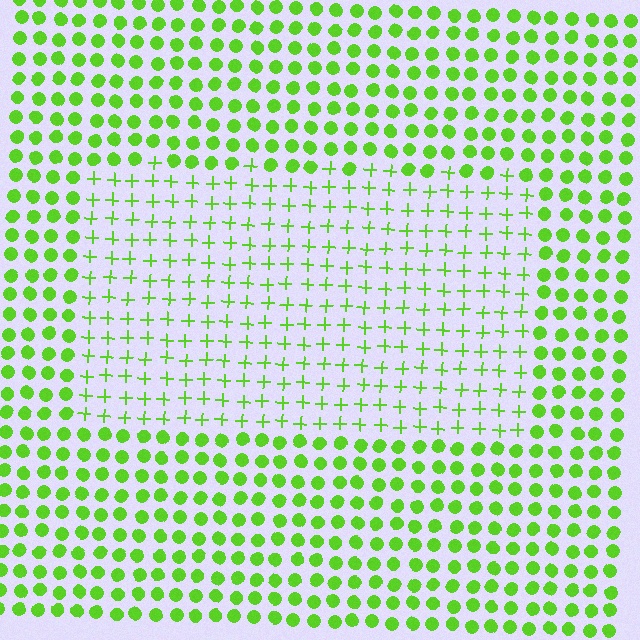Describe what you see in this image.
The image is filled with small lime elements arranged in a uniform grid. A rectangle-shaped region contains plus signs, while the surrounding area contains circles. The boundary is defined purely by the change in element shape.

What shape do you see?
I see a rectangle.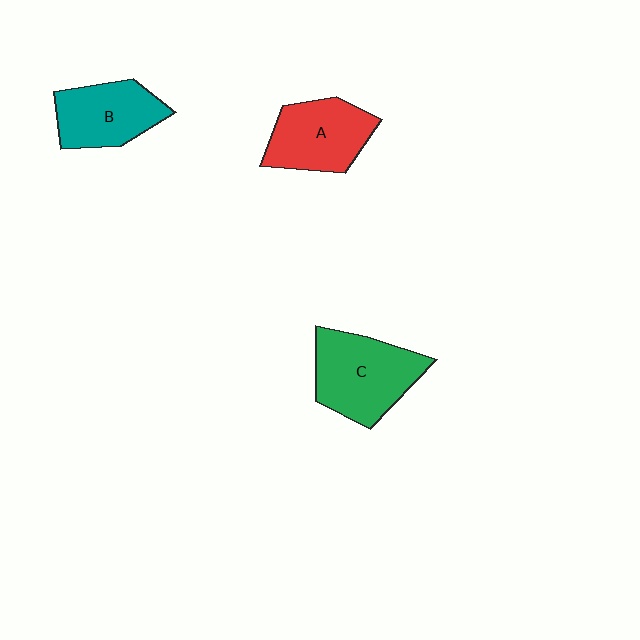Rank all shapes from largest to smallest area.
From largest to smallest: C (green), A (red), B (teal).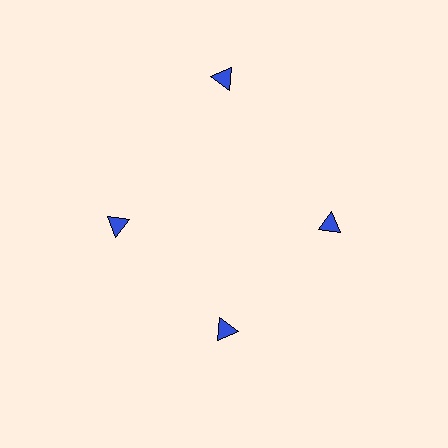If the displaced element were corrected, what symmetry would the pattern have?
It would have 4-fold rotational symmetry — the pattern would map onto itself every 90 degrees.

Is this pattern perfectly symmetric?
No. The 4 blue triangles are arranged in a ring, but one element near the 12 o'clock position is pushed outward from the center, breaking the 4-fold rotational symmetry.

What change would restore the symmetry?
The symmetry would be restored by moving it inward, back onto the ring so that all 4 triangles sit at equal angles and equal distance from the center.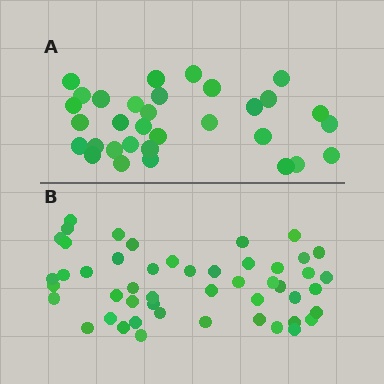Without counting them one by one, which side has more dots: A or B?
Region B (the bottom region) has more dots.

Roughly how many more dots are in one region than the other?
Region B has approximately 15 more dots than region A.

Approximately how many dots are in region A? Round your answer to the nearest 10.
About 30 dots. (The exact count is 32, which rounds to 30.)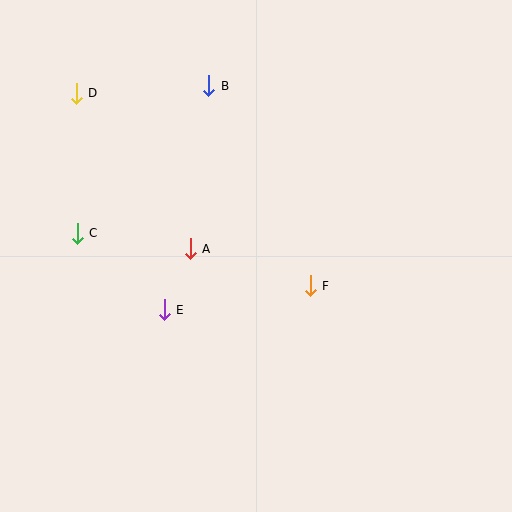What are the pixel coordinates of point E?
Point E is at (164, 310).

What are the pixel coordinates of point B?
Point B is at (209, 86).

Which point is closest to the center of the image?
Point F at (310, 286) is closest to the center.